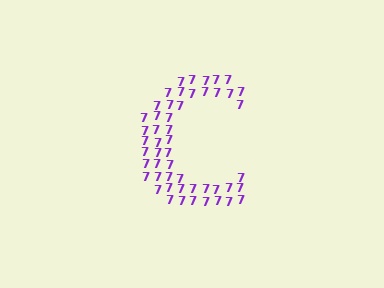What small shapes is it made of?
It is made of small digit 7's.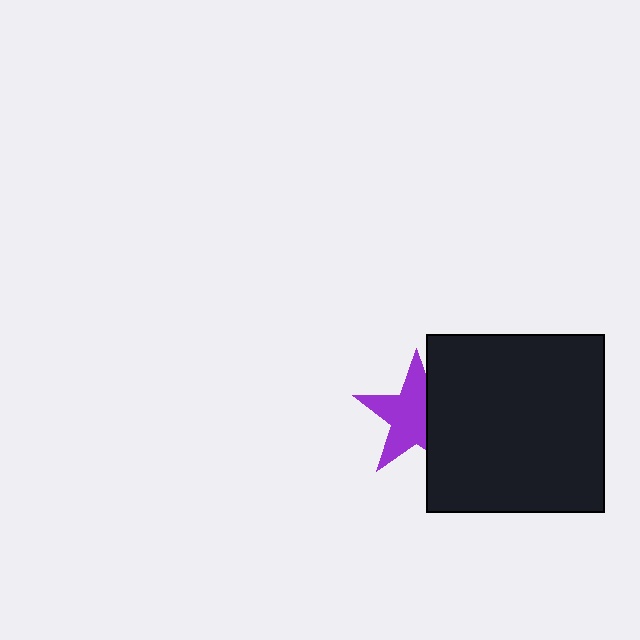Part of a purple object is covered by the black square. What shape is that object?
It is a star.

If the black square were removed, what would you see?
You would see the complete purple star.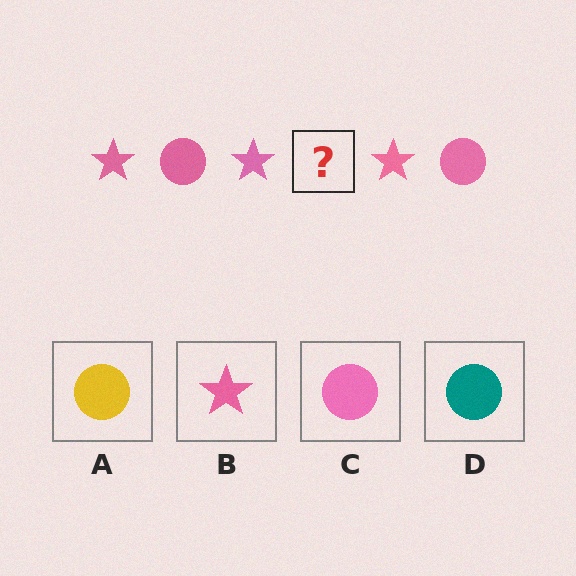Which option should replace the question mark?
Option C.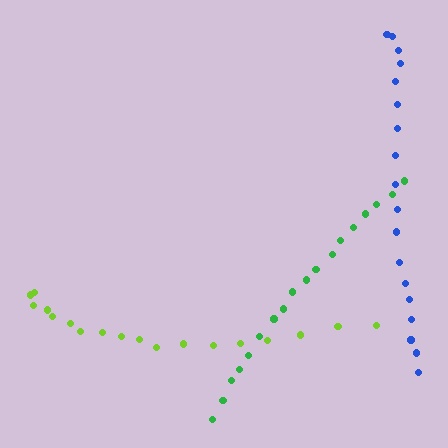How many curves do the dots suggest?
There are 3 distinct paths.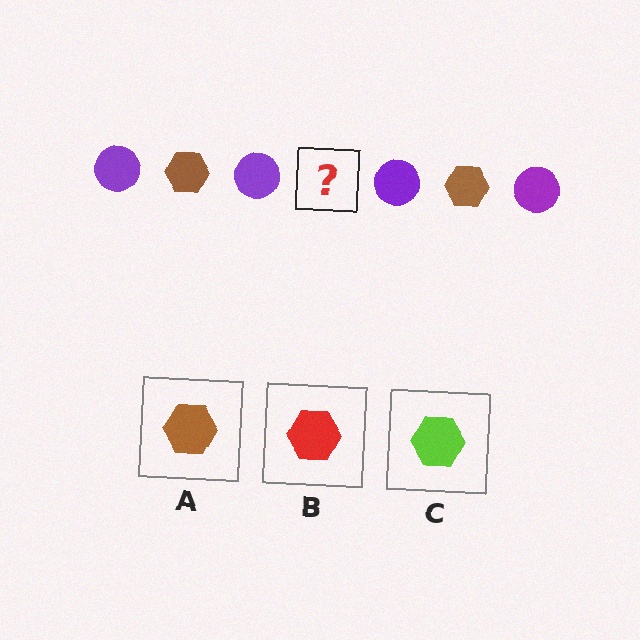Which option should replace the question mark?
Option A.